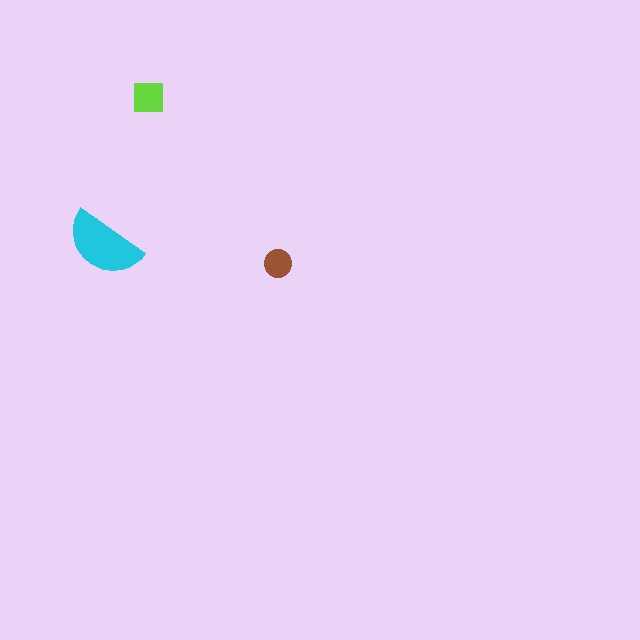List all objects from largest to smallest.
The cyan semicircle, the lime square, the brown circle.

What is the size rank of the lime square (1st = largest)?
2nd.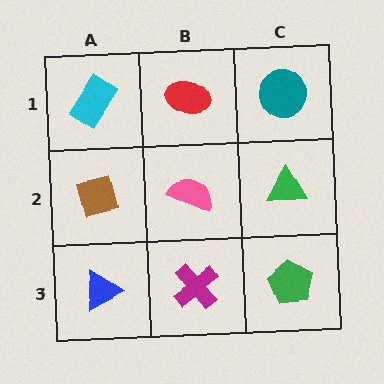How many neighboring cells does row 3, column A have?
2.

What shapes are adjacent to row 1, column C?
A green triangle (row 2, column C), a red ellipse (row 1, column B).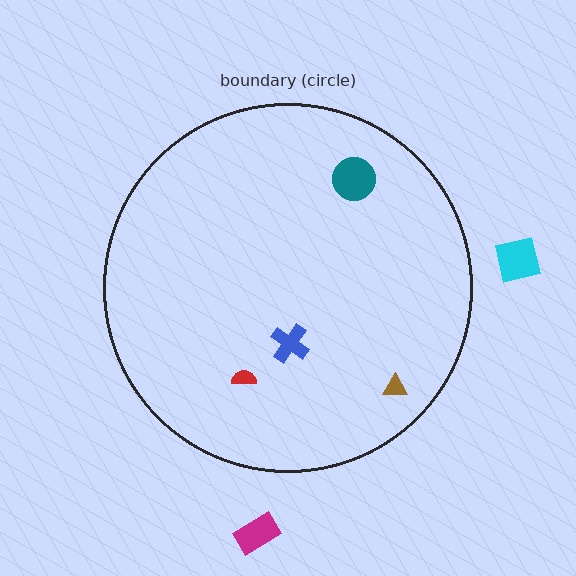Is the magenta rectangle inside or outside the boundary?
Outside.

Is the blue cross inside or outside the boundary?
Inside.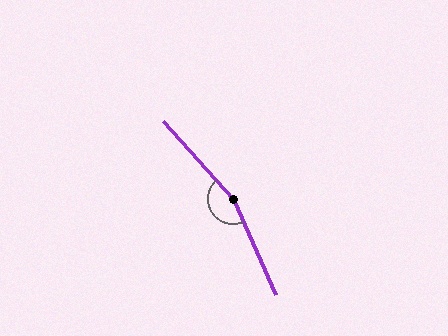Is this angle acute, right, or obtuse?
It is obtuse.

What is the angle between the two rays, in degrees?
Approximately 162 degrees.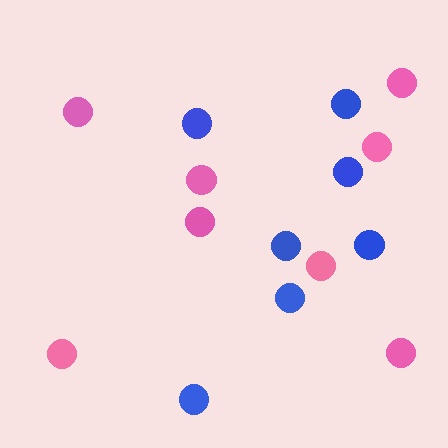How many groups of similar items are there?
There are 2 groups: one group of blue circles (7) and one group of pink circles (8).